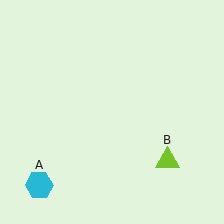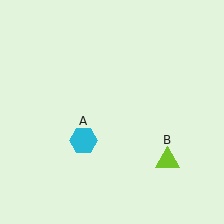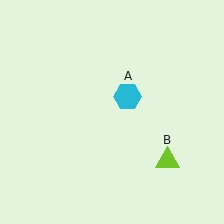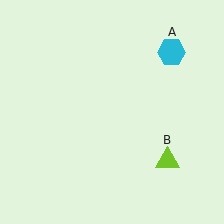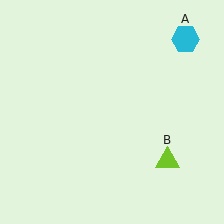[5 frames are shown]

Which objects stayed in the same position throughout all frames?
Lime triangle (object B) remained stationary.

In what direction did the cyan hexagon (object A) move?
The cyan hexagon (object A) moved up and to the right.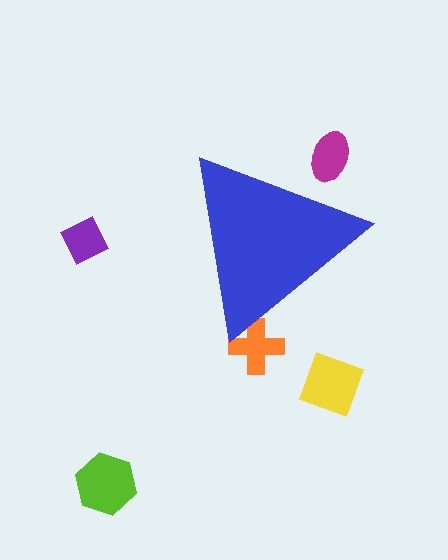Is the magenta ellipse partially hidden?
Yes, the magenta ellipse is partially hidden behind the blue triangle.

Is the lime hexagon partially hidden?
No, the lime hexagon is fully visible.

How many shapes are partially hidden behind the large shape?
2 shapes are partially hidden.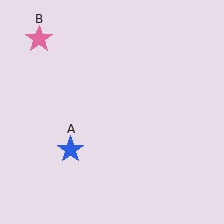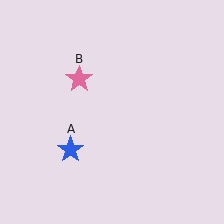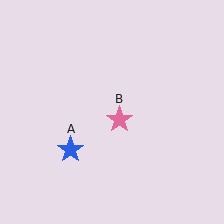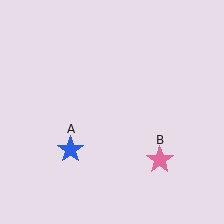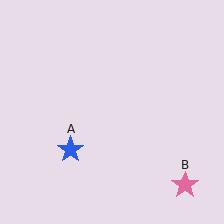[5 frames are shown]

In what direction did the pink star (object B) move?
The pink star (object B) moved down and to the right.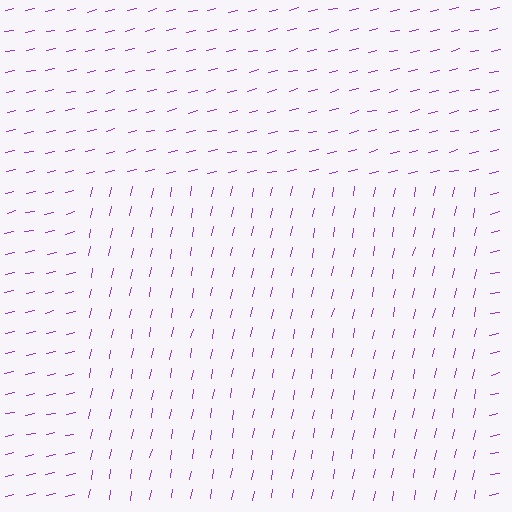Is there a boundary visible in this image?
Yes, there is a texture boundary formed by a change in line orientation.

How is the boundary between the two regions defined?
The boundary is defined purely by a change in line orientation (approximately 66 degrees difference). All lines are the same color and thickness.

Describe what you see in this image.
The image is filled with small purple line segments. A rectangle region in the image has lines oriented differently from the surrounding lines, creating a visible texture boundary.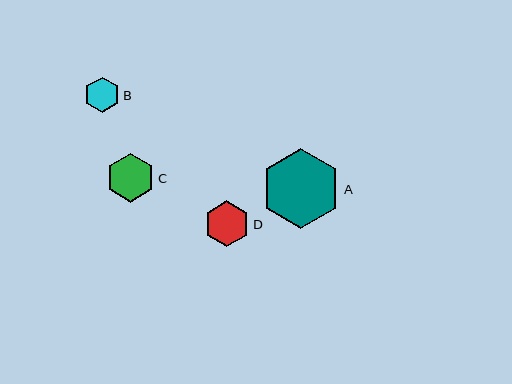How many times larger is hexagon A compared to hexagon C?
Hexagon A is approximately 1.7 times the size of hexagon C.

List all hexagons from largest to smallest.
From largest to smallest: A, C, D, B.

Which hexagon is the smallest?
Hexagon B is the smallest with a size of approximately 36 pixels.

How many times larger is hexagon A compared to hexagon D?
Hexagon A is approximately 1.7 times the size of hexagon D.